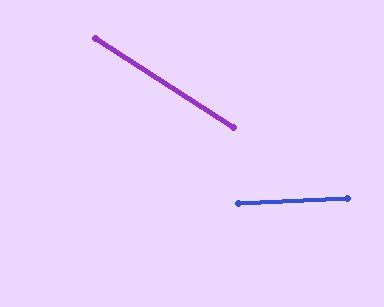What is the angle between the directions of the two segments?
Approximately 36 degrees.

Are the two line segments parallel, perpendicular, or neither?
Neither parallel nor perpendicular — they differ by about 36°.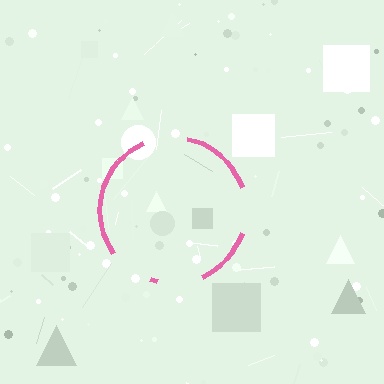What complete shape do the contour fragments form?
The contour fragments form a circle.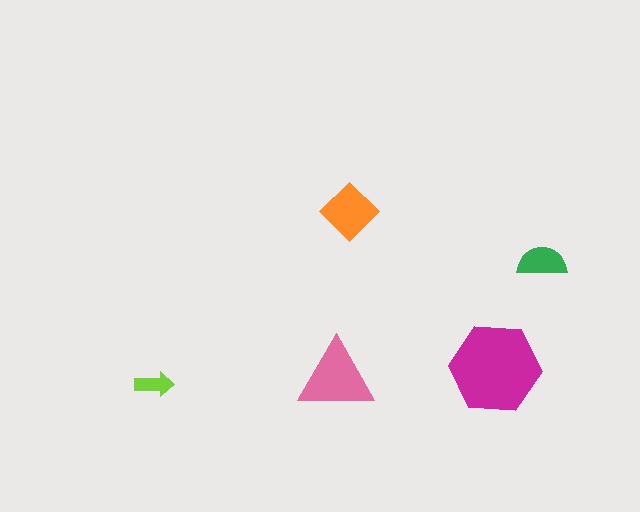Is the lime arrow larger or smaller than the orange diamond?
Smaller.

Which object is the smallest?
The lime arrow.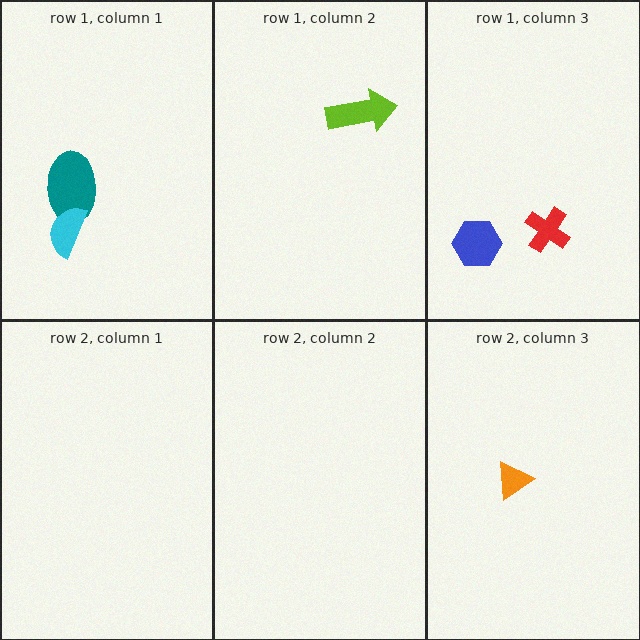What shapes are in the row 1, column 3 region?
The blue hexagon, the red cross.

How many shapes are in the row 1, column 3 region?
2.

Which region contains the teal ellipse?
The row 1, column 1 region.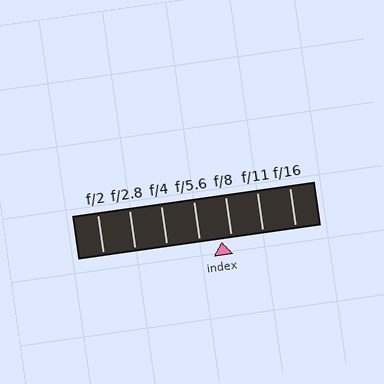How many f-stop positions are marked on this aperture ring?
There are 7 f-stop positions marked.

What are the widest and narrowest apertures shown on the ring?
The widest aperture shown is f/2 and the narrowest is f/16.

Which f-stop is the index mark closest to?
The index mark is closest to f/8.